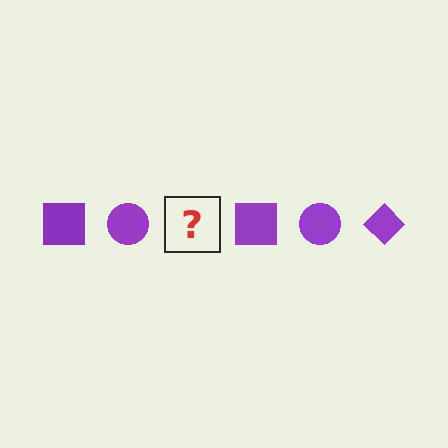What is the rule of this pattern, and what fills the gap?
The rule is that the pattern cycles through square, circle, diamond shapes in purple. The gap should be filled with a purple diamond.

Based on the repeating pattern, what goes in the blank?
The blank should be a purple diamond.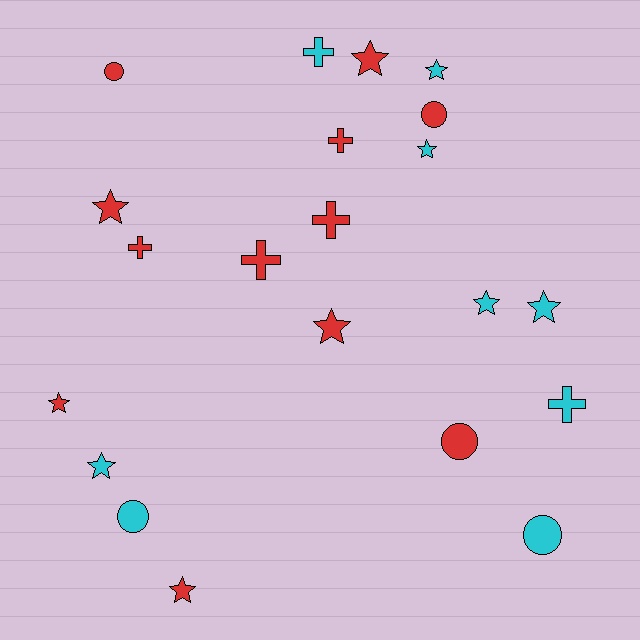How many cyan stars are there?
There are 5 cyan stars.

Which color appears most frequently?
Red, with 12 objects.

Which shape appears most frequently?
Star, with 10 objects.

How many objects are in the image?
There are 21 objects.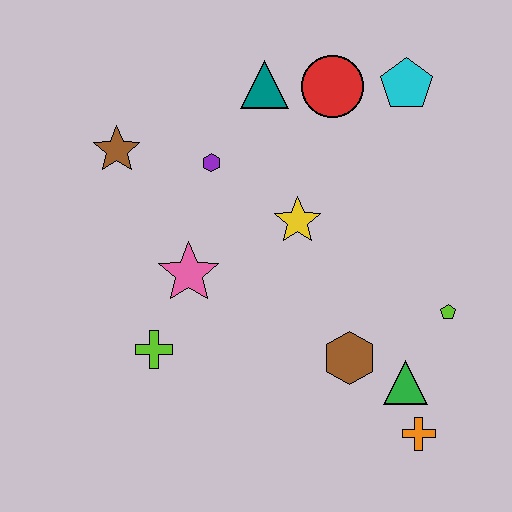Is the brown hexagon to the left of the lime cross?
No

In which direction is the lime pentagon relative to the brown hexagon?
The lime pentagon is to the right of the brown hexagon.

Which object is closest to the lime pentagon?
The green triangle is closest to the lime pentagon.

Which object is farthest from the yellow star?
The orange cross is farthest from the yellow star.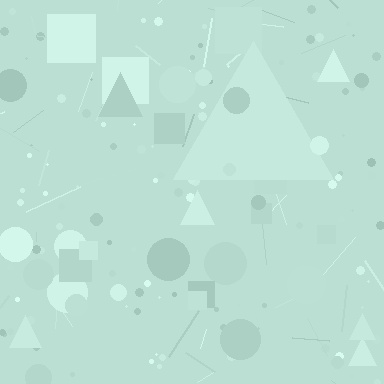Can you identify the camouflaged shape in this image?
The camouflaged shape is a triangle.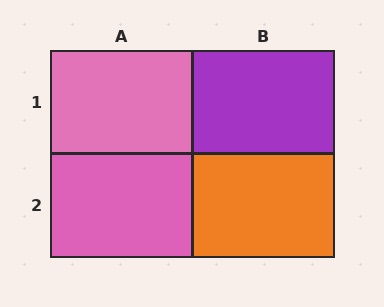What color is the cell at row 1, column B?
Purple.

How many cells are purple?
1 cell is purple.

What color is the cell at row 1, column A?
Pink.